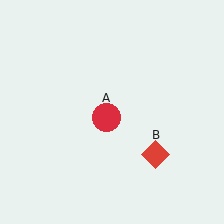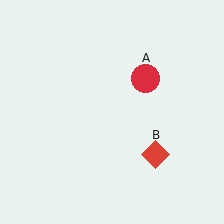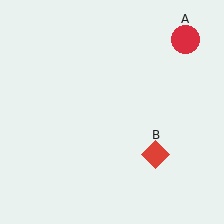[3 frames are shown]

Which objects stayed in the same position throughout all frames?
Red diamond (object B) remained stationary.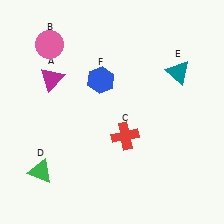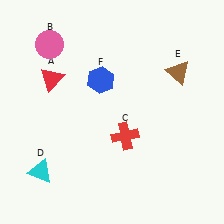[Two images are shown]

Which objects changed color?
A changed from magenta to red. D changed from green to cyan. E changed from teal to brown.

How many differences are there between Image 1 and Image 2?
There are 3 differences between the two images.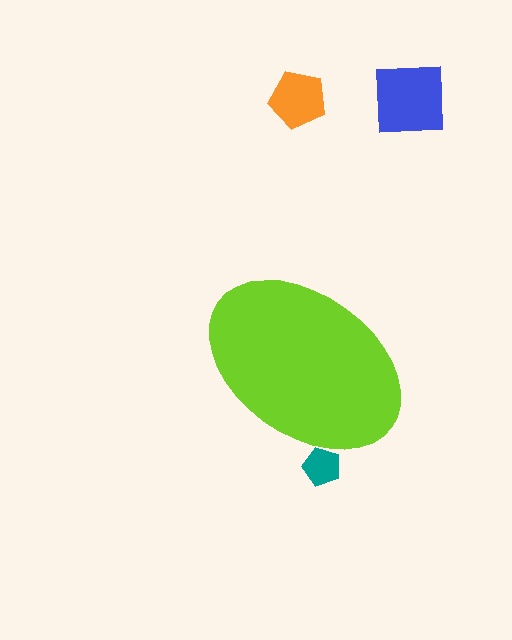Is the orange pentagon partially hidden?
No, the orange pentagon is fully visible.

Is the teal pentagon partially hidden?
Yes, the teal pentagon is partially hidden behind the lime ellipse.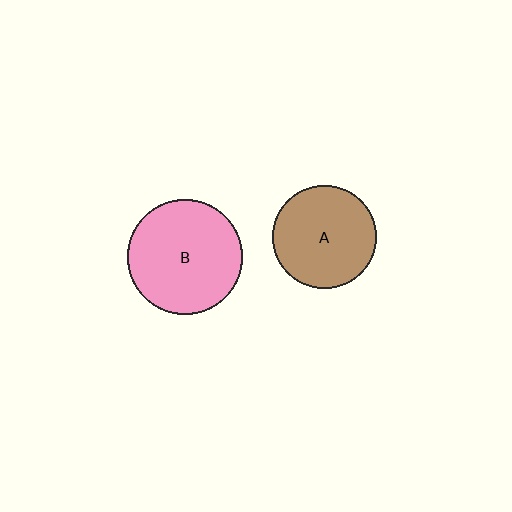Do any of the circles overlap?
No, none of the circles overlap.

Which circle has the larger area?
Circle B (pink).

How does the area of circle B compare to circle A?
Approximately 1.2 times.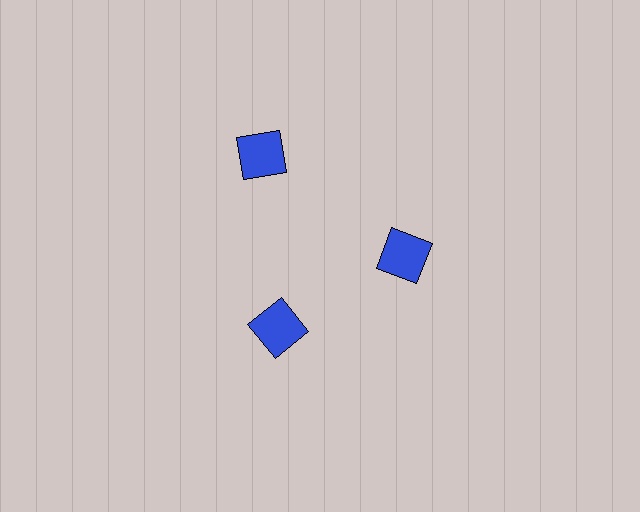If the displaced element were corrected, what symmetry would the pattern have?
It would have 3-fold rotational symmetry — the pattern would map onto itself every 120 degrees.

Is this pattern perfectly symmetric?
No. The 3 blue squares are arranged in a ring, but one element near the 11 o'clock position is pushed outward from the center, breaking the 3-fold rotational symmetry.